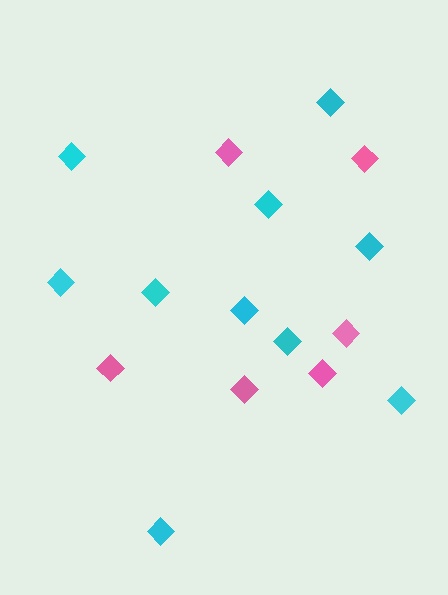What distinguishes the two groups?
There are 2 groups: one group of pink diamonds (6) and one group of cyan diamonds (10).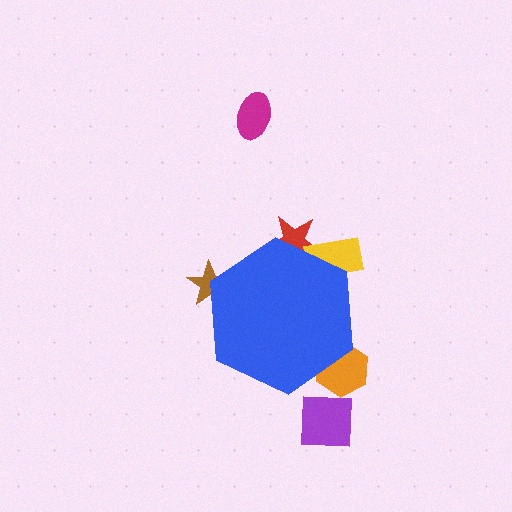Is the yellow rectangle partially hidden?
Yes, the yellow rectangle is partially hidden behind the blue hexagon.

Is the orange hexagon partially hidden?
Yes, the orange hexagon is partially hidden behind the blue hexagon.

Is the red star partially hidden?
Yes, the red star is partially hidden behind the blue hexagon.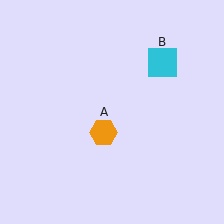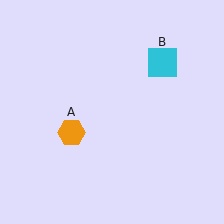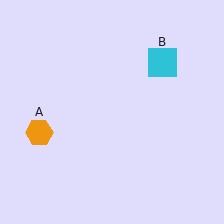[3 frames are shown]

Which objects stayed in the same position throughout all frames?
Cyan square (object B) remained stationary.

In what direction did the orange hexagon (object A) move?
The orange hexagon (object A) moved left.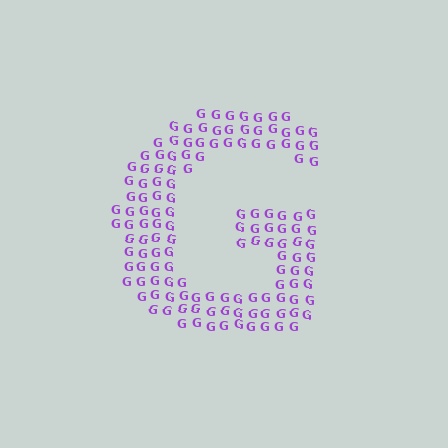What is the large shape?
The large shape is the letter G.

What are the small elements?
The small elements are letter G's.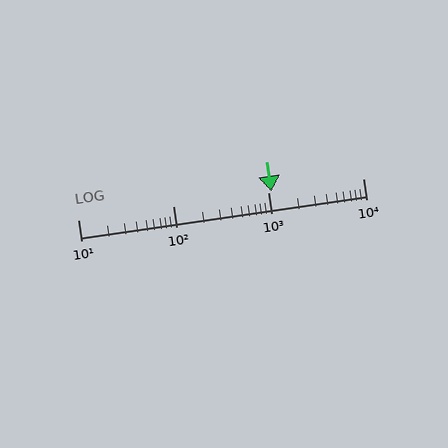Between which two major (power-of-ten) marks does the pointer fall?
The pointer is between 1000 and 10000.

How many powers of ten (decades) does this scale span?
The scale spans 3 decades, from 10 to 10000.